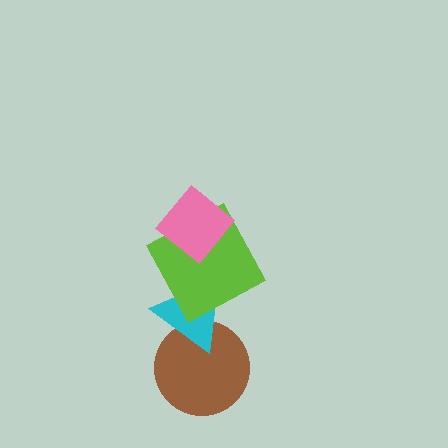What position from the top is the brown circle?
The brown circle is 4th from the top.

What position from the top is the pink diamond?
The pink diamond is 1st from the top.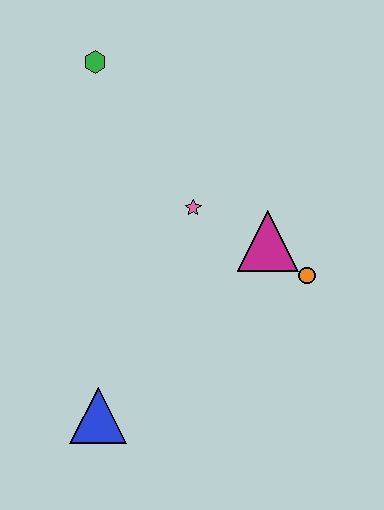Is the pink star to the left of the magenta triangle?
Yes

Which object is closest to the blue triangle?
The pink star is closest to the blue triangle.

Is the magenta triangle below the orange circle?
No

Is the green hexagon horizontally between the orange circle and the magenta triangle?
No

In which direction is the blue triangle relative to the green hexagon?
The blue triangle is below the green hexagon.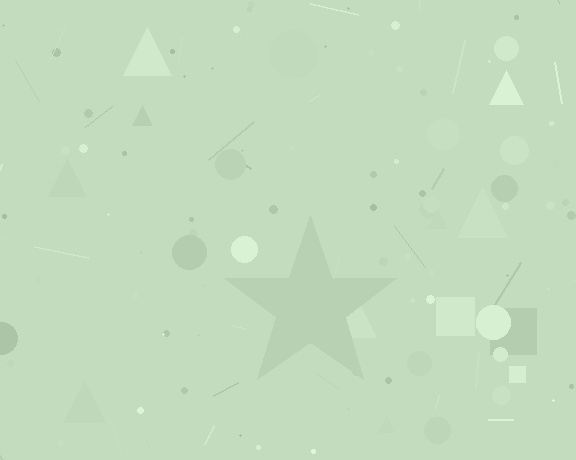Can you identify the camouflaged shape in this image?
The camouflaged shape is a star.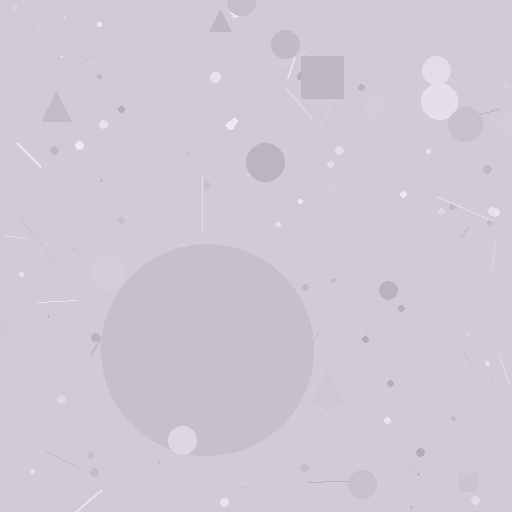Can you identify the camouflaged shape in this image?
The camouflaged shape is a circle.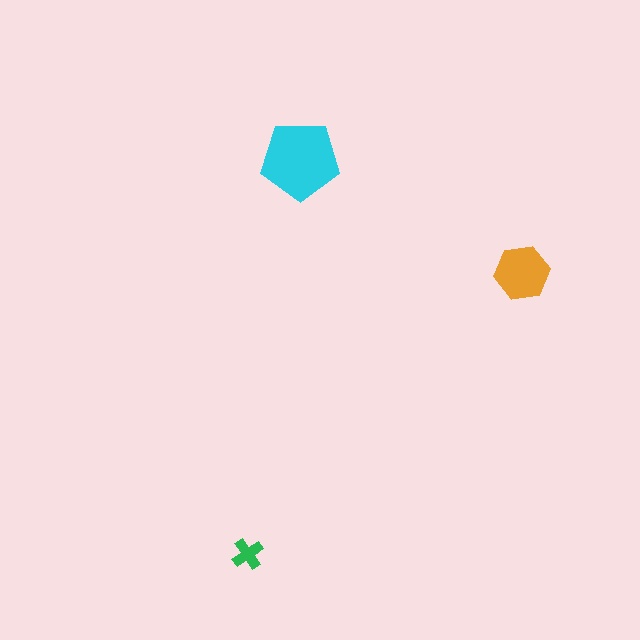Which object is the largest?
The cyan pentagon.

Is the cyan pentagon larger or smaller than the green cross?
Larger.